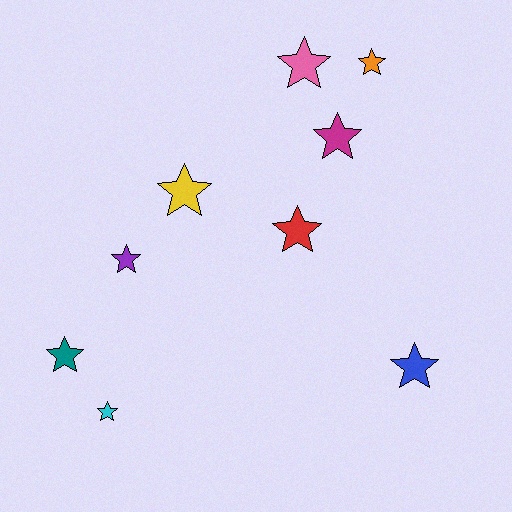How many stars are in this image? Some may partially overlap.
There are 9 stars.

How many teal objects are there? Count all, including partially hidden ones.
There is 1 teal object.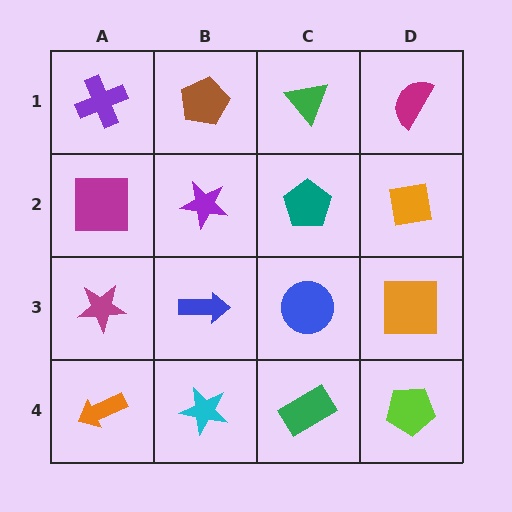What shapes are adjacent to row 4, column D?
An orange square (row 3, column D), a green rectangle (row 4, column C).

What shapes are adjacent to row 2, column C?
A green triangle (row 1, column C), a blue circle (row 3, column C), a purple star (row 2, column B), an orange square (row 2, column D).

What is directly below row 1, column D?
An orange square.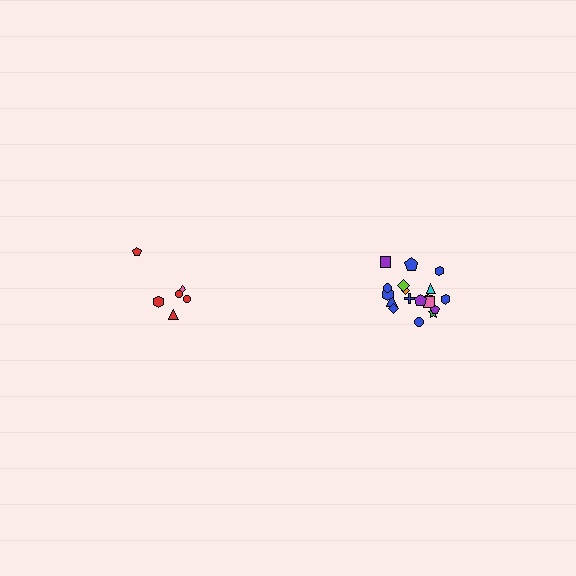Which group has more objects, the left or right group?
The right group.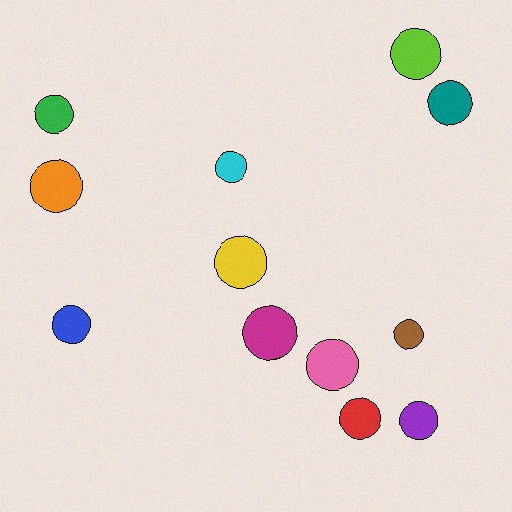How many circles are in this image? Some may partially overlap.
There are 12 circles.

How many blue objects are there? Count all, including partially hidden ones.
There is 1 blue object.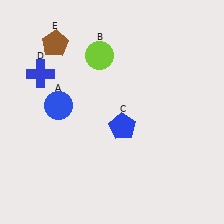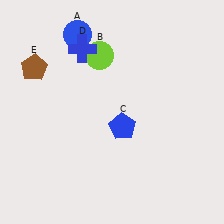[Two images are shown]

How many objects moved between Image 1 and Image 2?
3 objects moved between the two images.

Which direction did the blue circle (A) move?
The blue circle (A) moved up.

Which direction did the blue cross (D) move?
The blue cross (D) moved right.